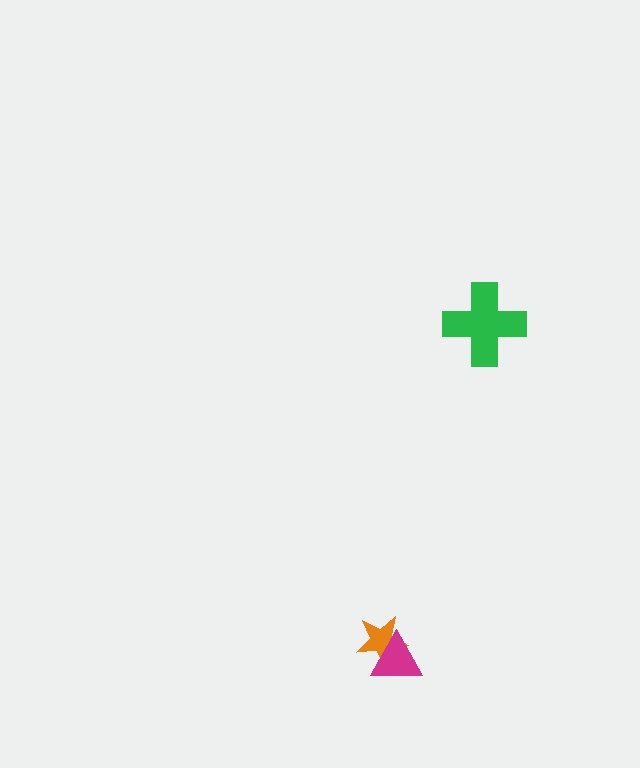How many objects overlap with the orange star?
1 object overlaps with the orange star.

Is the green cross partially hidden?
No, no other shape covers it.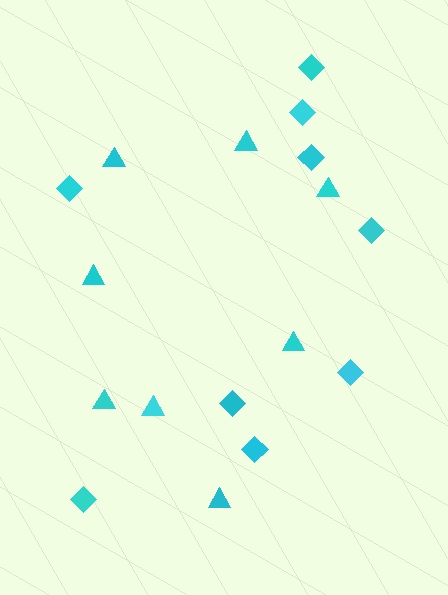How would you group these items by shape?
There are 2 groups: one group of diamonds (9) and one group of triangles (8).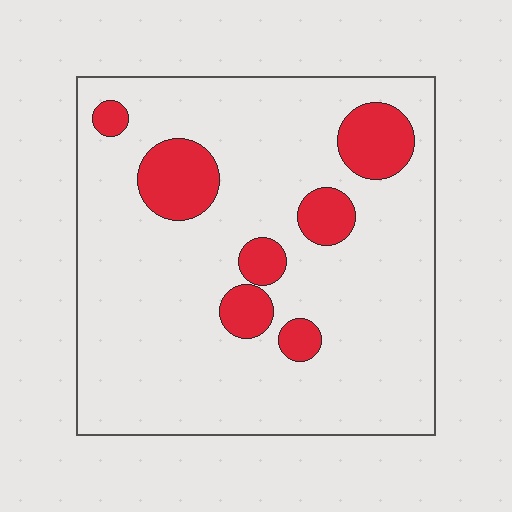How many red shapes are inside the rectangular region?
7.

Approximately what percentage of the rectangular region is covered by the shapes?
Approximately 15%.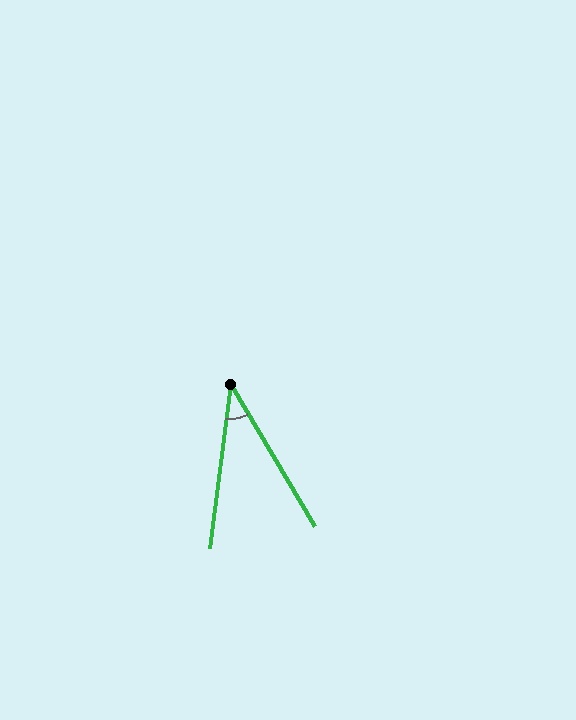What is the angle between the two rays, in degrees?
Approximately 38 degrees.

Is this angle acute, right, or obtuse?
It is acute.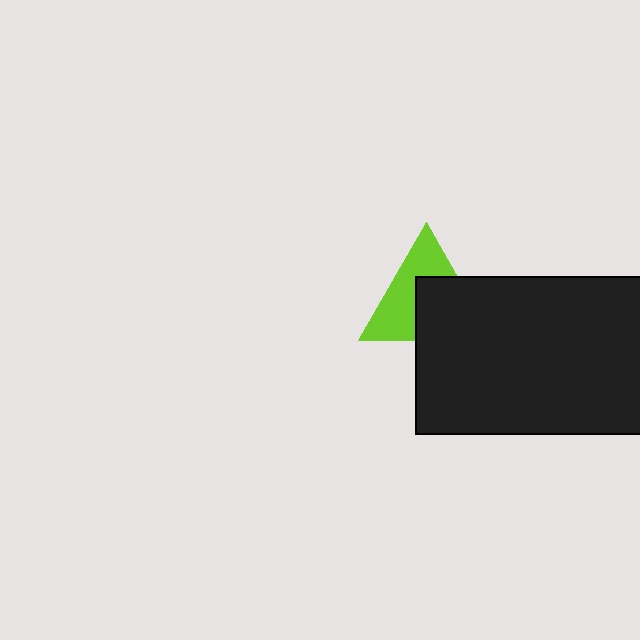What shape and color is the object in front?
The object in front is a black rectangle.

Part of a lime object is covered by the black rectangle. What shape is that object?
It is a triangle.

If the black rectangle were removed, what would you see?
You would see the complete lime triangle.